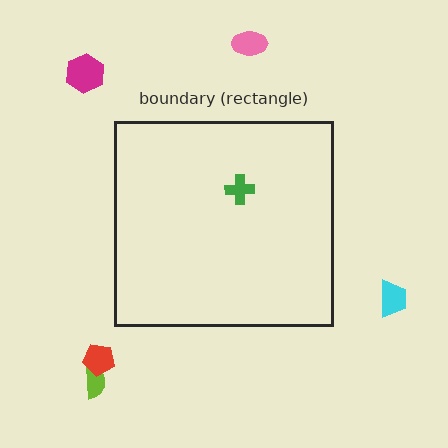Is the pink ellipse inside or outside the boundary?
Outside.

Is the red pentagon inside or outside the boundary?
Outside.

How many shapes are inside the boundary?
1 inside, 5 outside.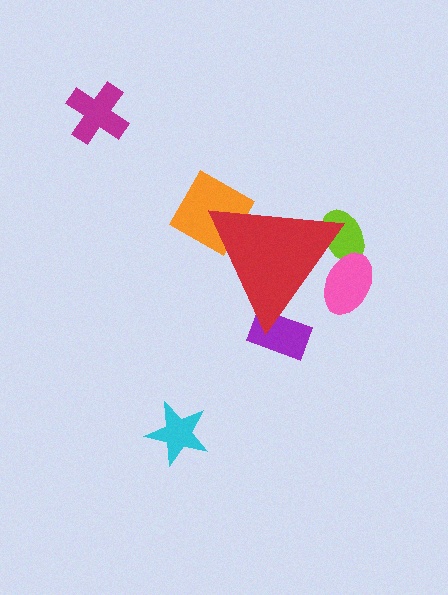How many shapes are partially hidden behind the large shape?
4 shapes are partially hidden.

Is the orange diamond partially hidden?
Yes, the orange diamond is partially hidden behind the red triangle.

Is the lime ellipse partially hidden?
Yes, the lime ellipse is partially hidden behind the red triangle.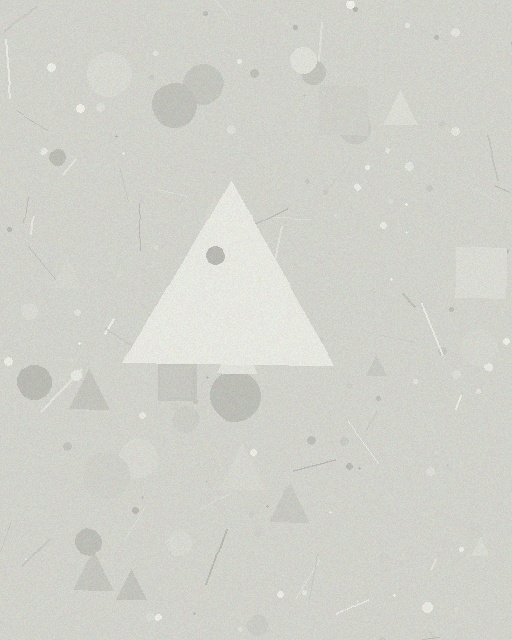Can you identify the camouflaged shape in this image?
The camouflaged shape is a triangle.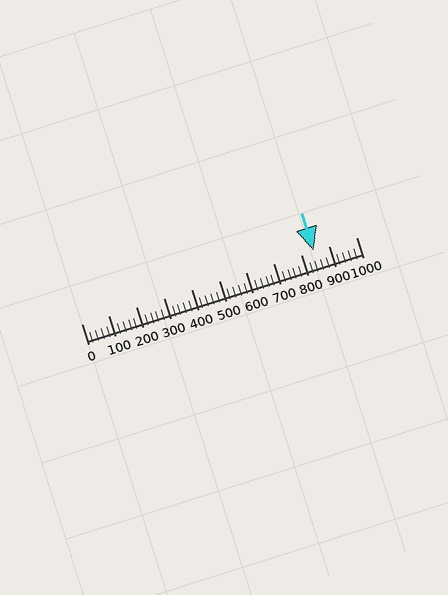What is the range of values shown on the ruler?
The ruler shows values from 0 to 1000.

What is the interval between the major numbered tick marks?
The major tick marks are spaced 100 units apart.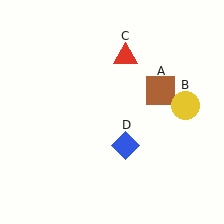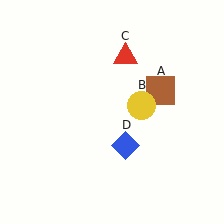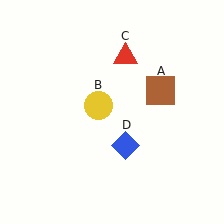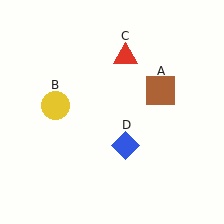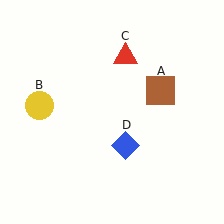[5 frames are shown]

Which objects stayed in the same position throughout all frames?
Brown square (object A) and red triangle (object C) and blue diamond (object D) remained stationary.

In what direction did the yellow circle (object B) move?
The yellow circle (object B) moved left.